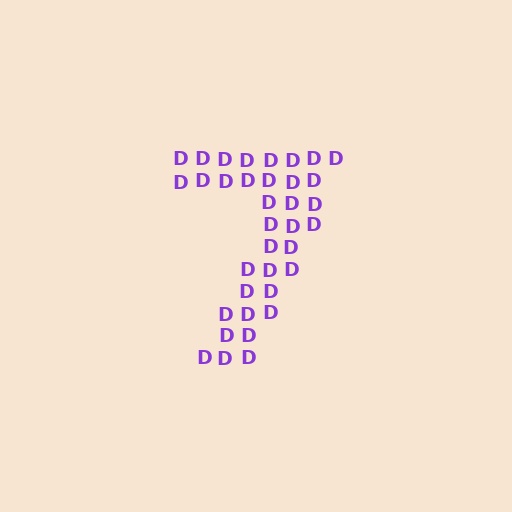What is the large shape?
The large shape is the digit 7.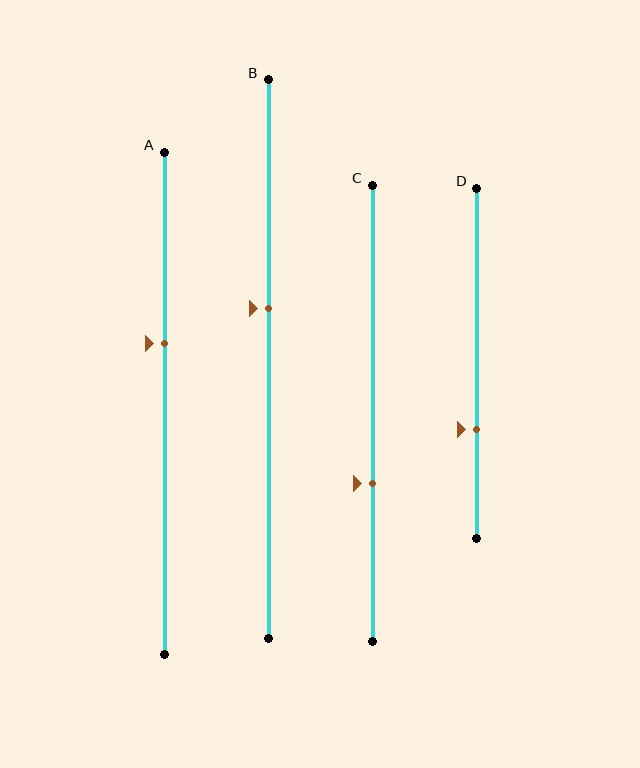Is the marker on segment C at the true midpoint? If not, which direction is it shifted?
No, the marker on segment C is shifted downward by about 15% of the segment length.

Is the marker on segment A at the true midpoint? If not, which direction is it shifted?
No, the marker on segment A is shifted upward by about 12% of the segment length.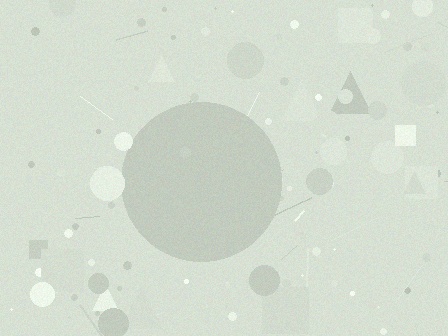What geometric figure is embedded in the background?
A circle is embedded in the background.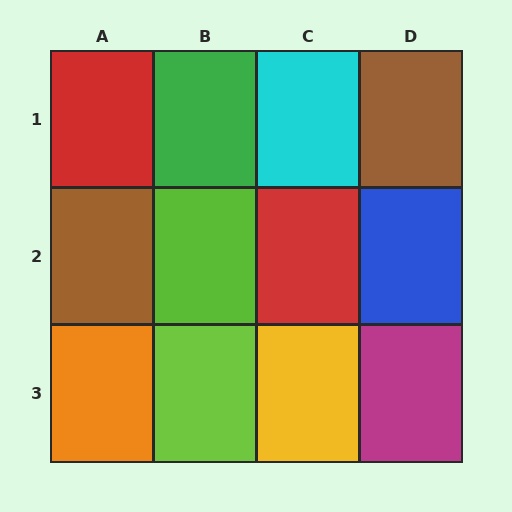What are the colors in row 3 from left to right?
Orange, lime, yellow, magenta.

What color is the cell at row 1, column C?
Cyan.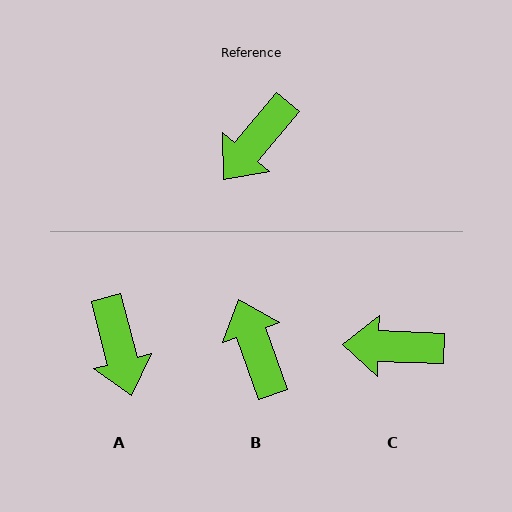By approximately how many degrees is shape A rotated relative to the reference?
Approximately 54 degrees counter-clockwise.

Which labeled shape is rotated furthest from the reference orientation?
B, about 121 degrees away.